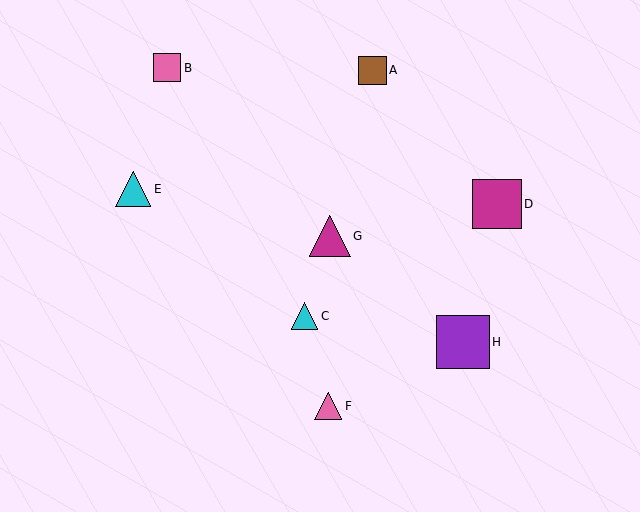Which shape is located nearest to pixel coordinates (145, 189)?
The cyan triangle (labeled E) at (133, 189) is nearest to that location.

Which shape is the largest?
The purple square (labeled H) is the largest.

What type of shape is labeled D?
Shape D is a magenta square.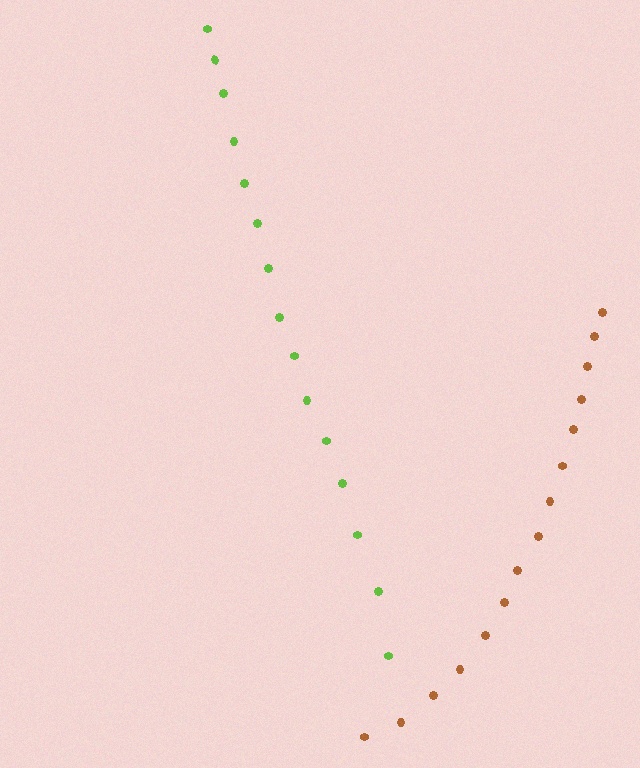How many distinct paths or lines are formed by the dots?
There are 2 distinct paths.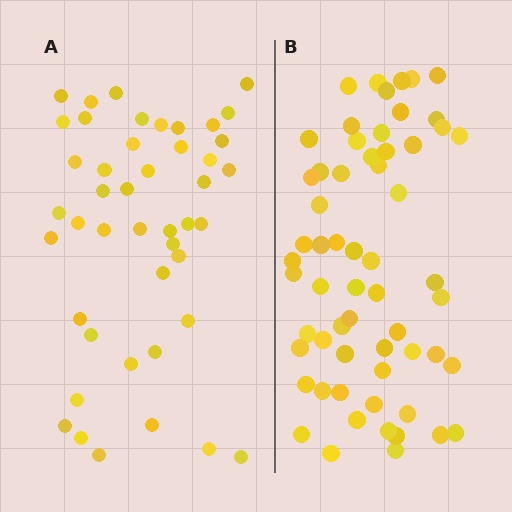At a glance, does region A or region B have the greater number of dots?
Region B (the right region) has more dots.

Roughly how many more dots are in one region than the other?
Region B has approximately 15 more dots than region A.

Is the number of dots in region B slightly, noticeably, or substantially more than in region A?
Region B has noticeably more, but not dramatically so. The ratio is roughly 1.3 to 1.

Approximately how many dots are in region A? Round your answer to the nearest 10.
About 40 dots. (The exact count is 45, which rounds to 40.)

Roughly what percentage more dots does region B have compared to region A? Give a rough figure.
About 35% more.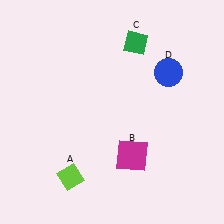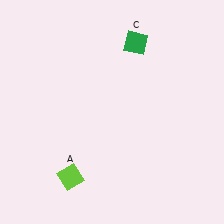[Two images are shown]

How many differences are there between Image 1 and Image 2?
There are 2 differences between the two images.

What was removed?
The magenta square (B), the blue circle (D) were removed in Image 2.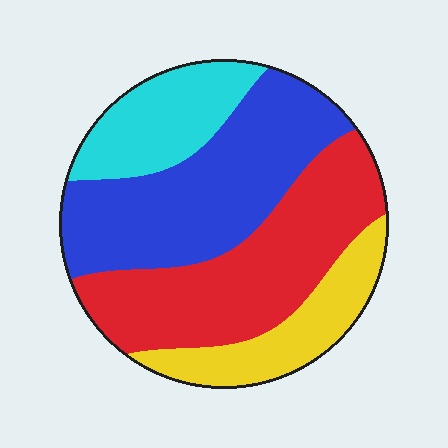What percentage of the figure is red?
Red takes up about one third (1/3) of the figure.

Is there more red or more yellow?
Red.